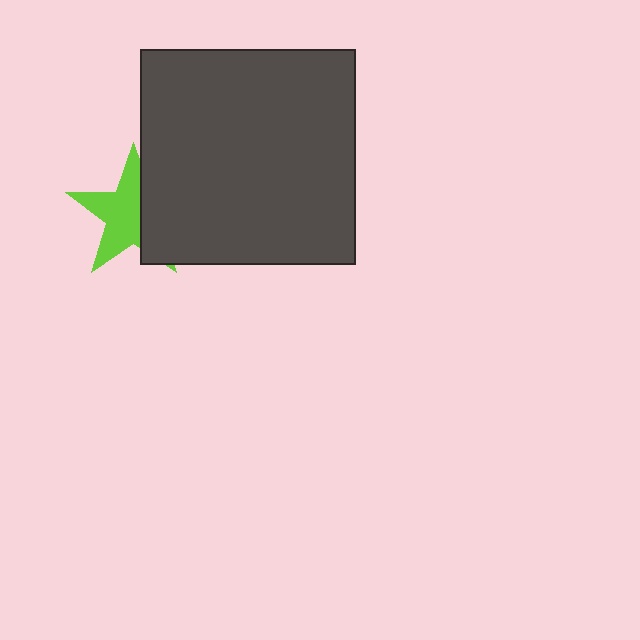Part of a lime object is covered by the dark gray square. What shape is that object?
It is a star.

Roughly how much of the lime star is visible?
About half of it is visible (roughly 59%).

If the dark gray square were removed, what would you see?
You would see the complete lime star.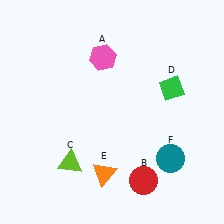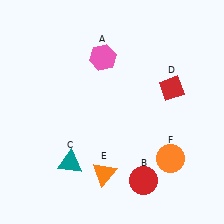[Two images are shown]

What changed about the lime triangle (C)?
In Image 1, C is lime. In Image 2, it changed to teal.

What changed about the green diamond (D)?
In Image 1, D is green. In Image 2, it changed to red.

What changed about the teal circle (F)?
In Image 1, F is teal. In Image 2, it changed to orange.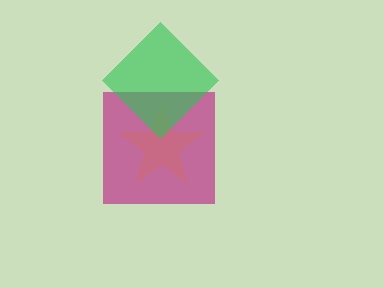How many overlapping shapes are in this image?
There are 3 overlapping shapes in the image.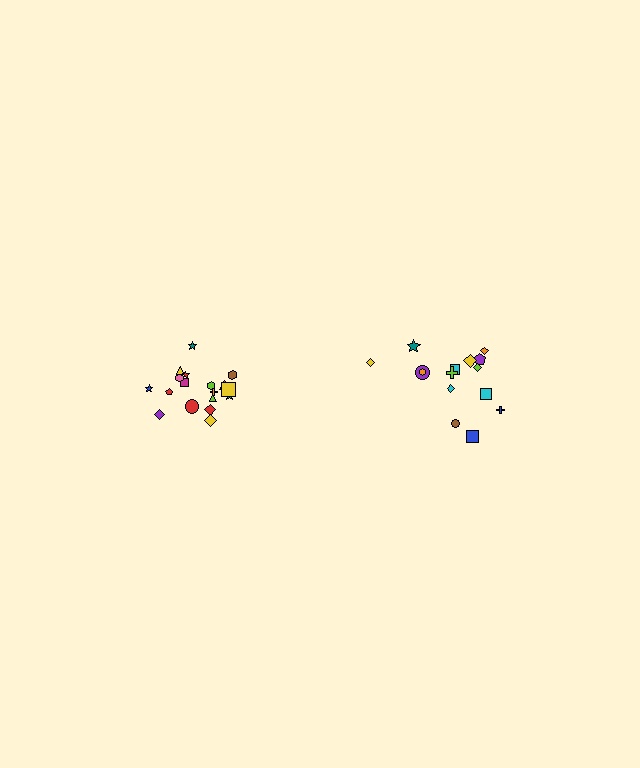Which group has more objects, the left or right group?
The left group.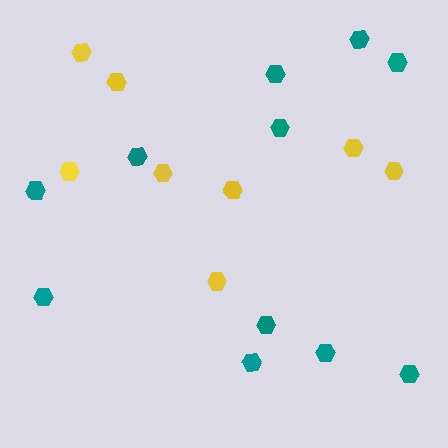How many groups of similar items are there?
There are 2 groups: one group of yellow hexagons (8) and one group of teal hexagons (11).